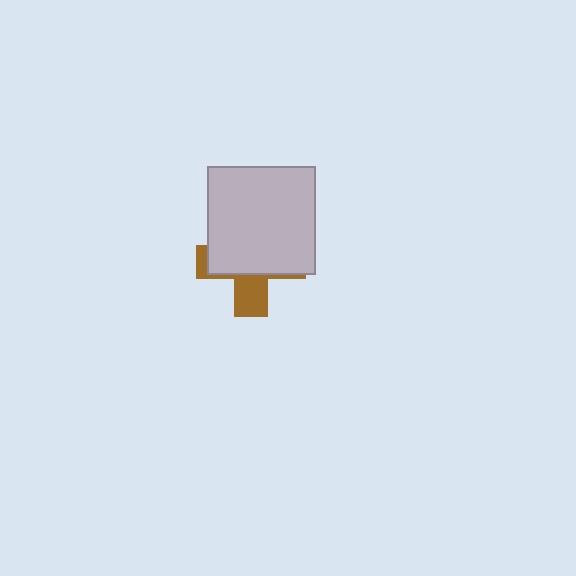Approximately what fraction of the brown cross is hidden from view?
Roughly 67% of the brown cross is hidden behind the light gray square.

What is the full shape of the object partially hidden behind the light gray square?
The partially hidden object is a brown cross.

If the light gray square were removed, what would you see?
You would see the complete brown cross.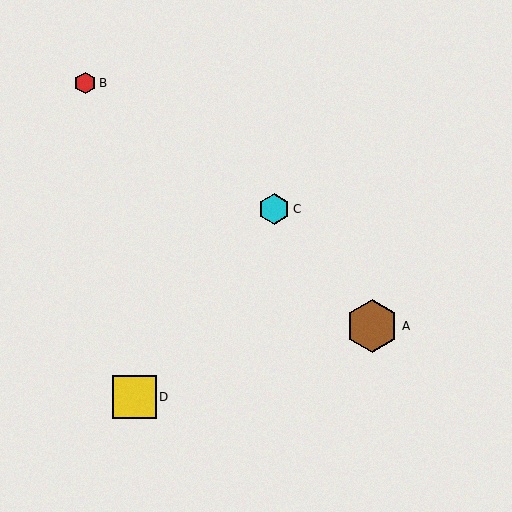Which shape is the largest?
The brown hexagon (labeled A) is the largest.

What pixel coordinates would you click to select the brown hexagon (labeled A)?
Click at (372, 326) to select the brown hexagon A.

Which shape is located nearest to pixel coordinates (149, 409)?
The yellow square (labeled D) at (135, 397) is nearest to that location.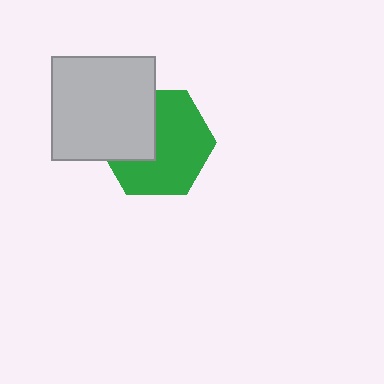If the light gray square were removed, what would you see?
You would see the complete green hexagon.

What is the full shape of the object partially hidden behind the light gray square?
The partially hidden object is a green hexagon.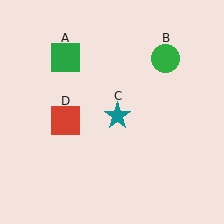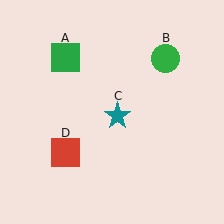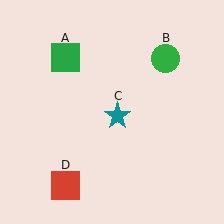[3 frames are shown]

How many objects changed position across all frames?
1 object changed position: red square (object D).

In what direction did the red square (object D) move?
The red square (object D) moved down.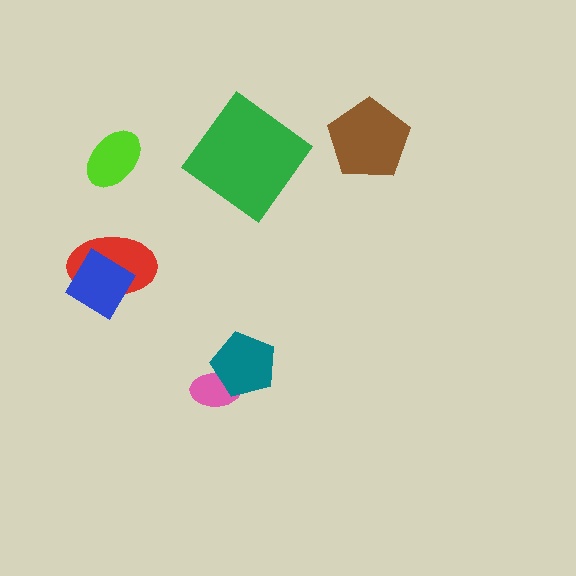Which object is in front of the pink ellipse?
The teal pentagon is in front of the pink ellipse.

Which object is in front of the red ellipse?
The blue diamond is in front of the red ellipse.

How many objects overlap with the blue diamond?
1 object overlaps with the blue diamond.